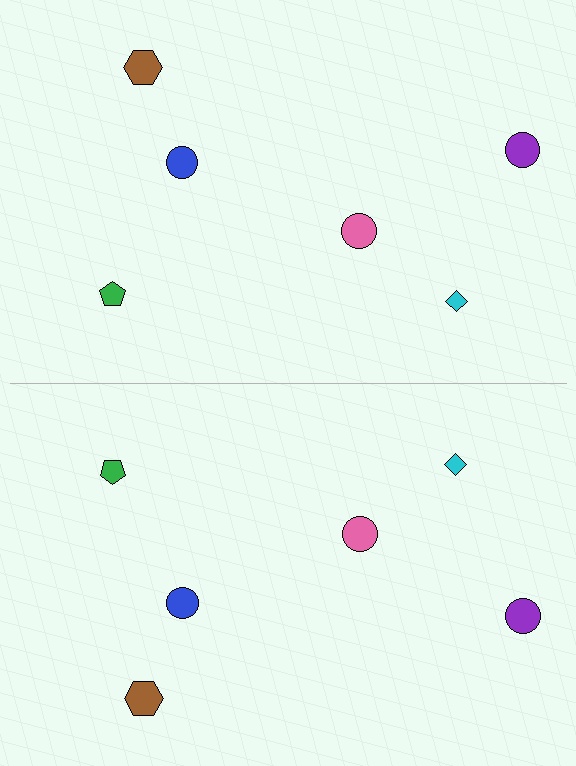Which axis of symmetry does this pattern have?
The pattern has a horizontal axis of symmetry running through the center of the image.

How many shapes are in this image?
There are 12 shapes in this image.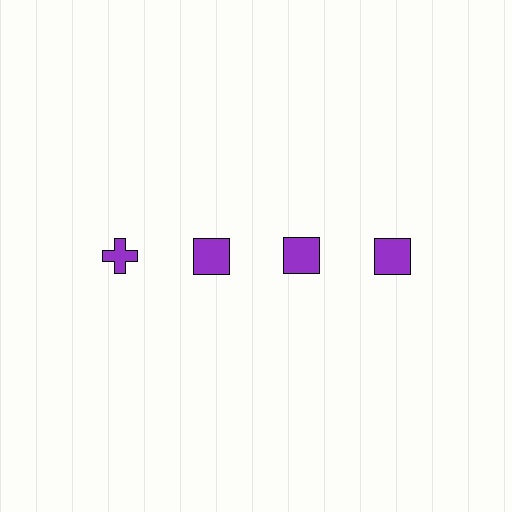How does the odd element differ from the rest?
It has a different shape: cross instead of square.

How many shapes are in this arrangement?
There are 4 shapes arranged in a grid pattern.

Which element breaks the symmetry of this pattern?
The purple cross in the top row, leftmost column breaks the symmetry. All other shapes are purple squares.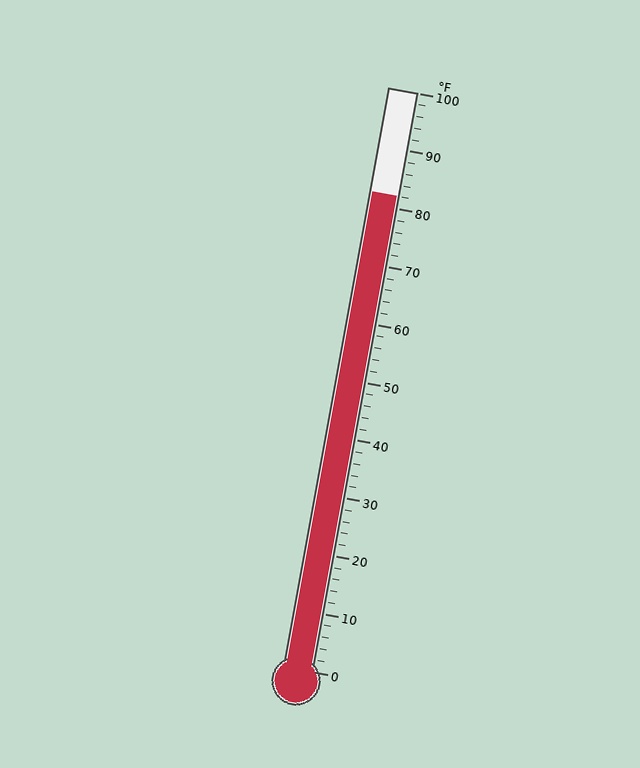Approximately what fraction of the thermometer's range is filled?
The thermometer is filled to approximately 80% of its range.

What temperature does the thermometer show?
The thermometer shows approximately 82°F.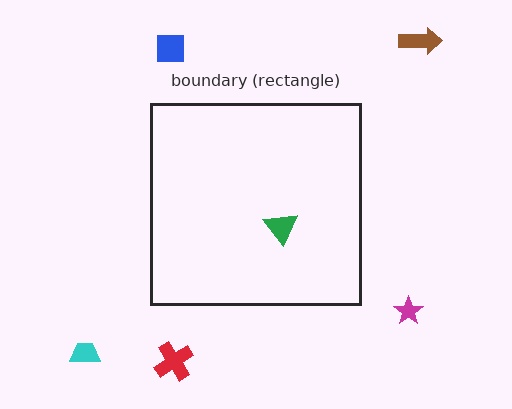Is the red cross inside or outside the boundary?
Outside.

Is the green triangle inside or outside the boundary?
Inside.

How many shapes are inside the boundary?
1 inside, 5 outside.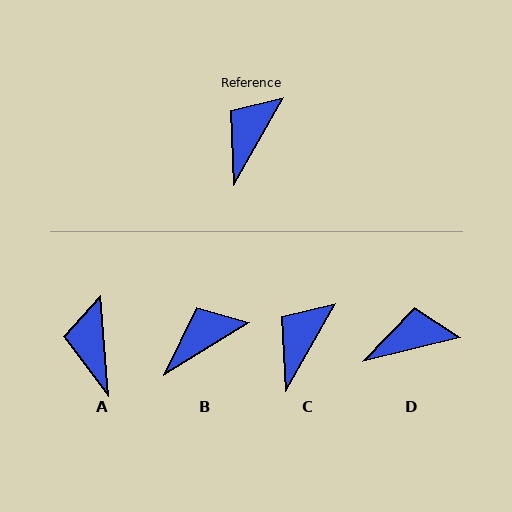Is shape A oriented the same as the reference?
No, it is off by about 34 degrees.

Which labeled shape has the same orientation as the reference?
C.